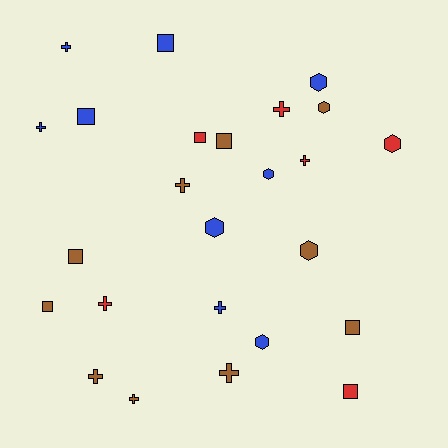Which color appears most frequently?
Brown, with 10 objects.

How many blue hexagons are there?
There are 4 blue hexagons.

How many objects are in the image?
There are 25 objects.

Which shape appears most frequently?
Cross, with 10 objects.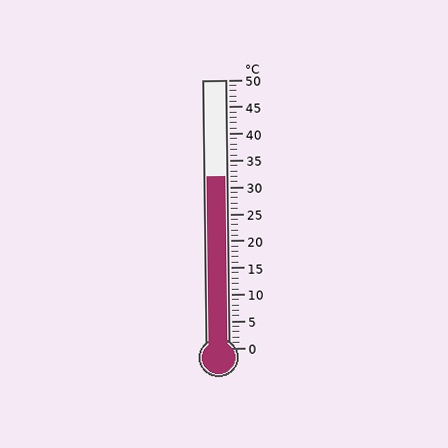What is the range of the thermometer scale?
The thermometer scale ranges from 0°C to 50°C.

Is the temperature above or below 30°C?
The temperature is above 30°C.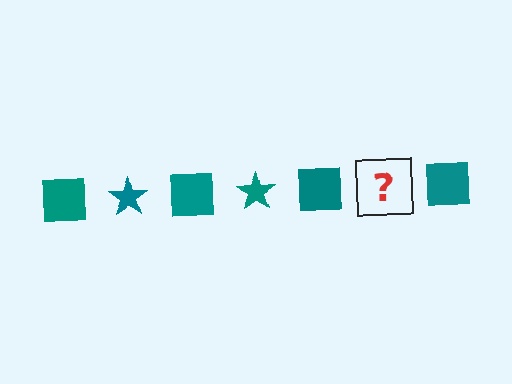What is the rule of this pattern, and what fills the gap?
The rule is that the pattern cycles through square, star shapes in teal. The gap should be filled with a teal star.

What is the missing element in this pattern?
The missing element is a teal star.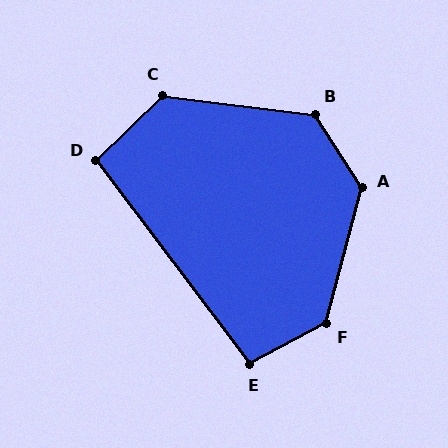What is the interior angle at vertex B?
Approximately 130 degrees (obtuse).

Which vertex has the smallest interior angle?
D, at approximately 98 degrees.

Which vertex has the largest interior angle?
A, at approximately 133 degrees.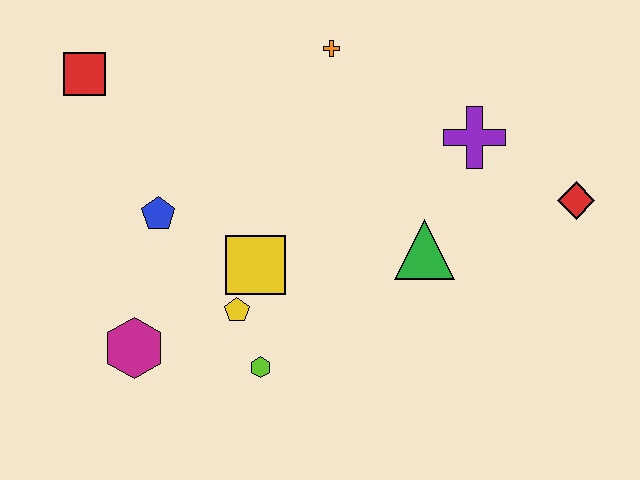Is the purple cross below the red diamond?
No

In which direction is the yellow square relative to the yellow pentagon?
The yellow square is above the yellow pentagon.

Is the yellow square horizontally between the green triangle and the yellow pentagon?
Yes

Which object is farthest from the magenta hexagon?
The red diamond is farthest from the magenta hexagon.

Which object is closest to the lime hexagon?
The yellow pentagon is closest to the lime hexagon.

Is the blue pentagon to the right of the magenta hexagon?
Yes